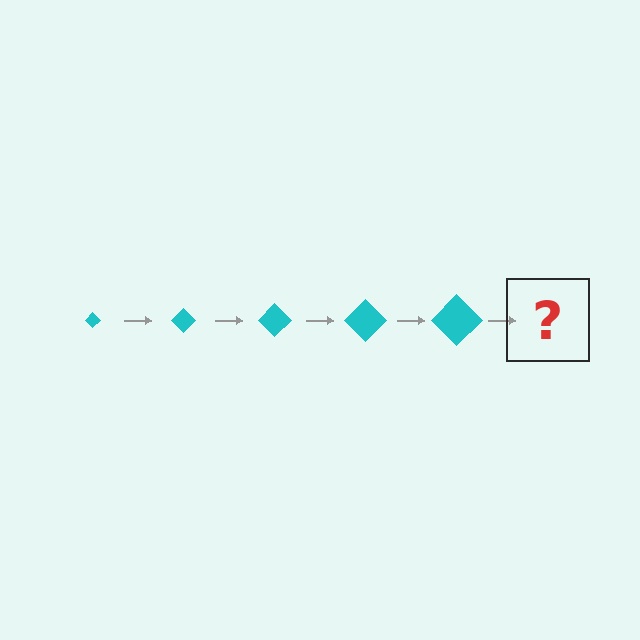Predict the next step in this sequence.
The next step is a cyan diamond, larger than the previous one.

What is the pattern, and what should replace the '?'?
The pattern is that the diamond gets progressively larger each step. The '?' should be a cyan diamond, larger than the previous one.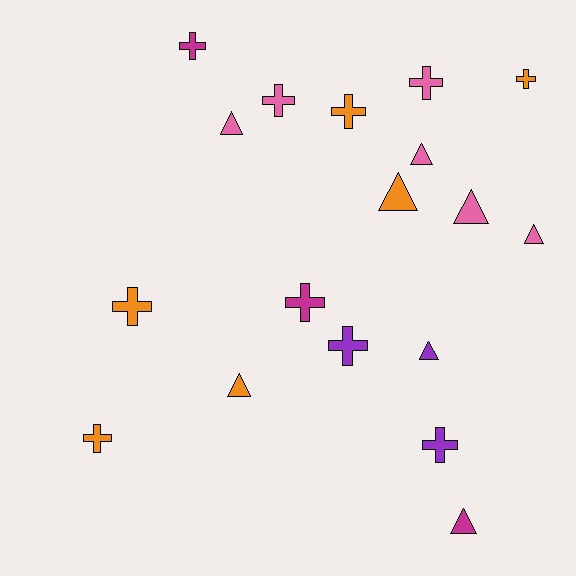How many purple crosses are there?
There are 2 purple crosses.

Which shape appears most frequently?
Cross, with 10 objects.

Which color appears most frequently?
Pink, with 6 objects.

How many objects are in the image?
There are 18 objects.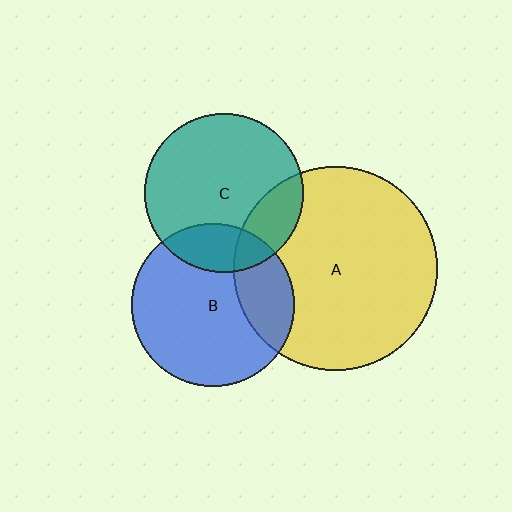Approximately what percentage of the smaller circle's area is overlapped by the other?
Approximately 20%.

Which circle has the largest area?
Circle A (yellow).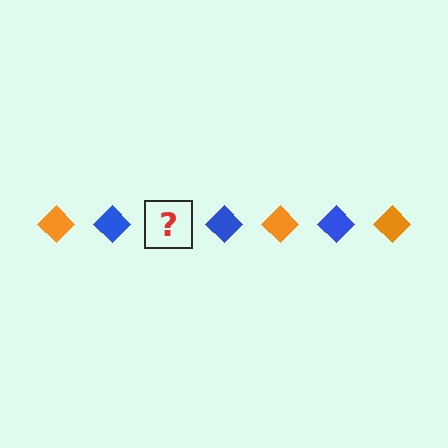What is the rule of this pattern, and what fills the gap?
The rule is that the pattern cycles through orange, blue diamonds. The gap should be filled with an orange diamond.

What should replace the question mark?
The question mark should be replaced with an orange diamond.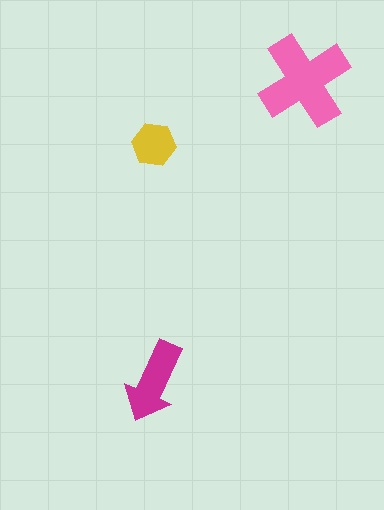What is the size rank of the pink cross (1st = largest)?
1st.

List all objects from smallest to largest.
The yellow hexagon, the magenta arrow, the pink cross.